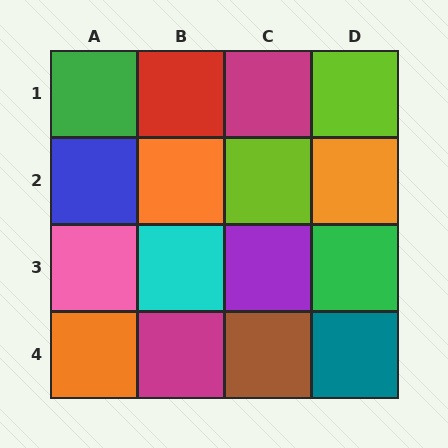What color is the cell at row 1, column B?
Red.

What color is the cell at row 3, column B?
Cyan.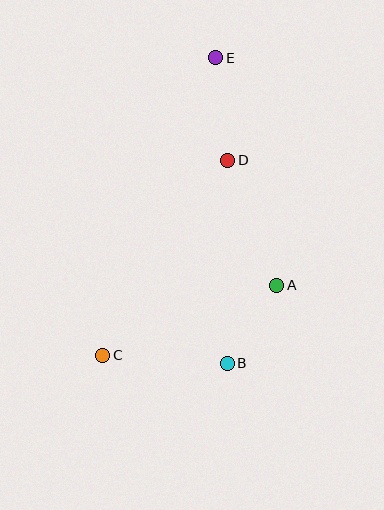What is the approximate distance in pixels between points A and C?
The distance between A and C is approximately 188 pixels.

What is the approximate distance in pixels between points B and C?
The distance between B and C is approximately 125 pixels.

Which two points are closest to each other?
Points A and B are closest to each other.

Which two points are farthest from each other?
Points C and E are farthest from each other.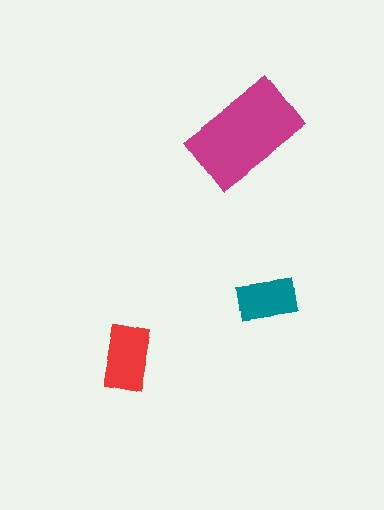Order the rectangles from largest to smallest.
the magenta one, the red one, the teal one.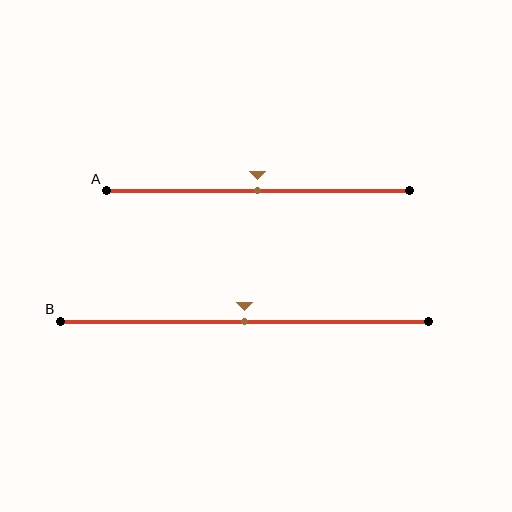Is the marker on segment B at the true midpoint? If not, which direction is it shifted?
Yes, the marker on segment B is at the true midpoint.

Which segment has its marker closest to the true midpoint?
Segment A has its marker closest to the true midpoint.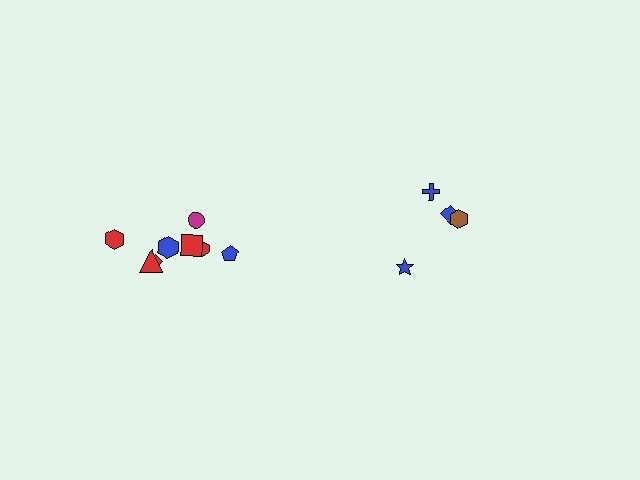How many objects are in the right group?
There are 4 objects.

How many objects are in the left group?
There are 8 objects.